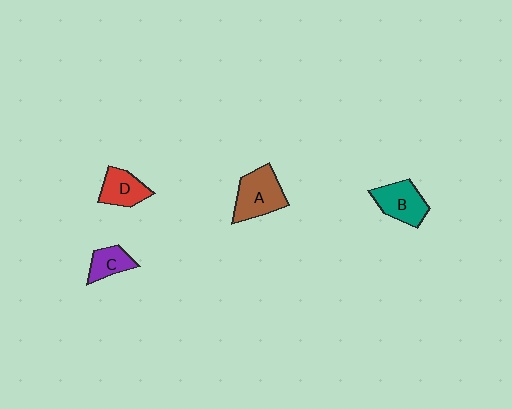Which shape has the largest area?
Shape A (brown).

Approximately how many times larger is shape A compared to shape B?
Approximately 1.2 times.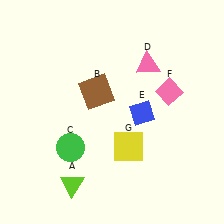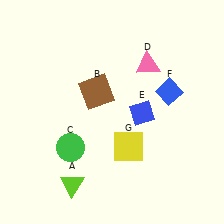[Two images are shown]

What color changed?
The diamond (F) changed from pink in Image 1 to blue in Image 2.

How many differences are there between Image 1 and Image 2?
There is 1 difference between the two images.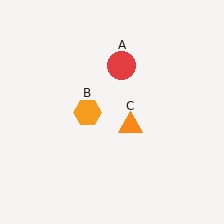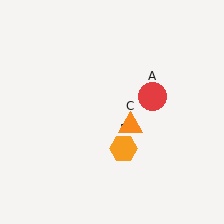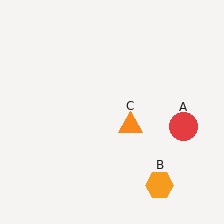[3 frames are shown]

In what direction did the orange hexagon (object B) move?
The orange hexagon (object B) moved down and to the right.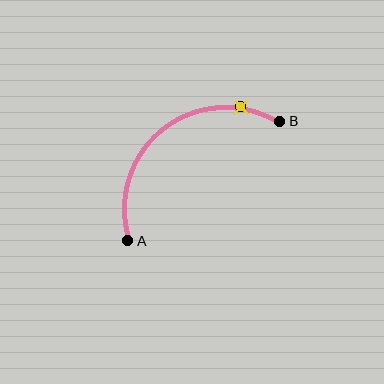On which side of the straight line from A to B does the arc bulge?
The arc bulges above and to the left of the straight line connecting A and B.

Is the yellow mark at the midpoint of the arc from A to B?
No. The yellow mark lies on the arc but is closer to endpoint B. The arc midpoint would be at the point on the curve equidistant along the arc from both A and B.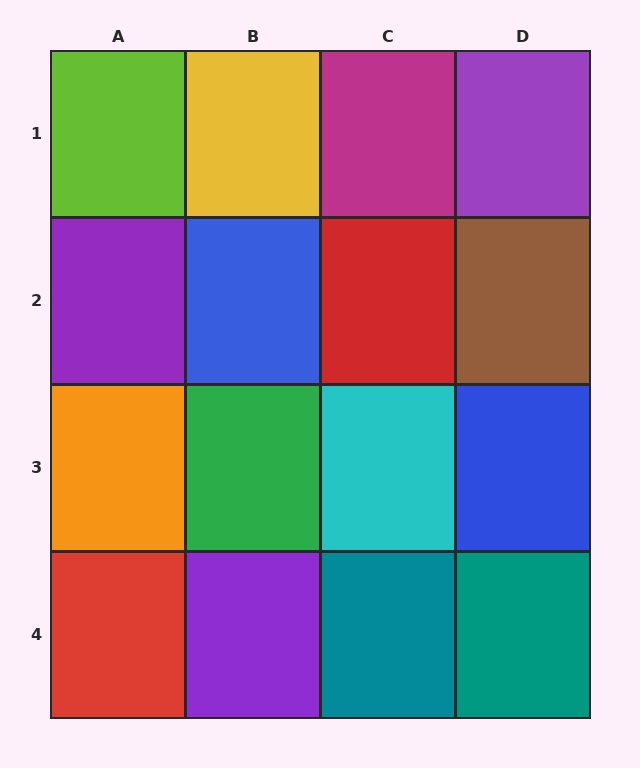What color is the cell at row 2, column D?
Brown.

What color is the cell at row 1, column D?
Purple.